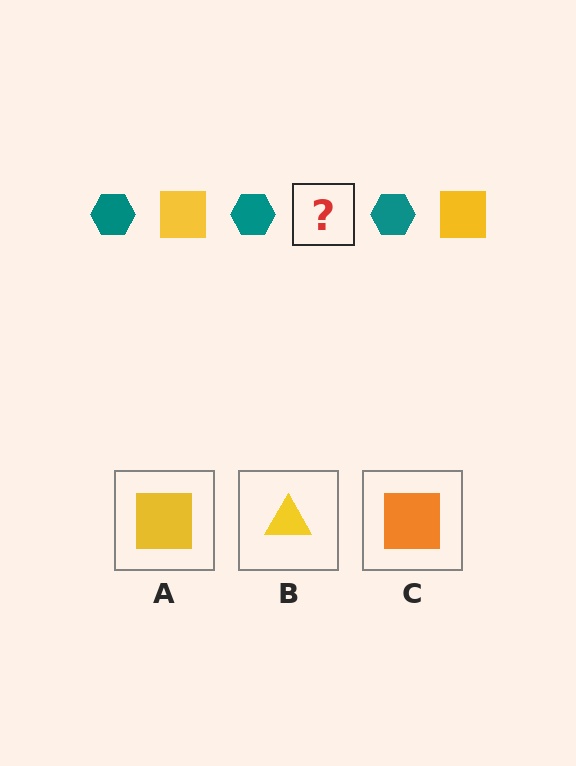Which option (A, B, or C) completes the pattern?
A.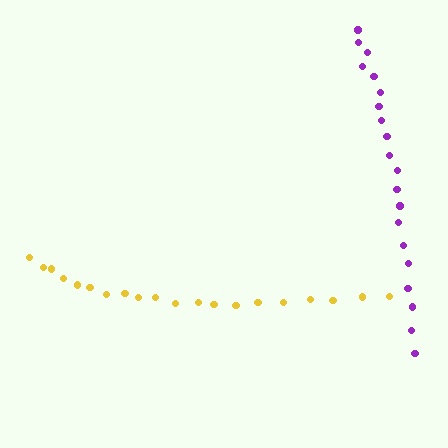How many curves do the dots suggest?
There are 2 distinct paths.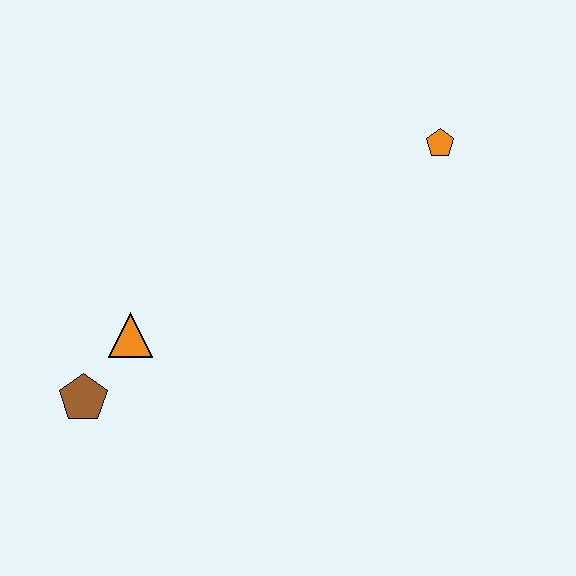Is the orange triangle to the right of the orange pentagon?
No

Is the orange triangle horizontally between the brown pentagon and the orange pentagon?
Yes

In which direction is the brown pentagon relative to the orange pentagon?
The brown pentagon is to the left of the orange pentagon.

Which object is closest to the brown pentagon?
The orange triangle is closest to the brown pentagon.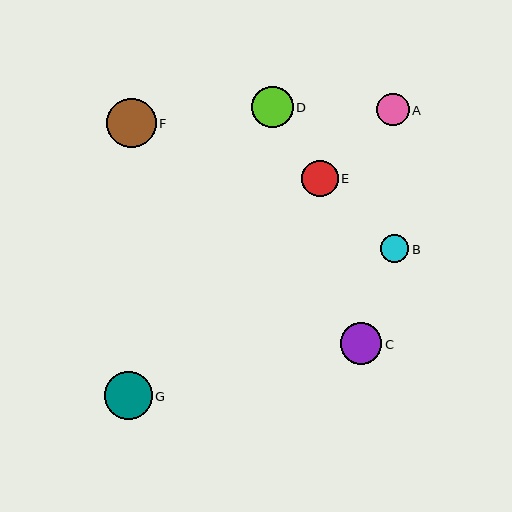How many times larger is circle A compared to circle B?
Circle A is approximately 1.1 times the size of circle B.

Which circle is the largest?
Circle F is the largest with a size of approximately 49 pixels.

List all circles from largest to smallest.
From largest to smallest: F, G, D, C, E, A, B.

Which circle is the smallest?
Circle B is the smallest with a size of approximately 28 pixels.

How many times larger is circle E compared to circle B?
Circle E is approximately 1.3 times the size of circle B.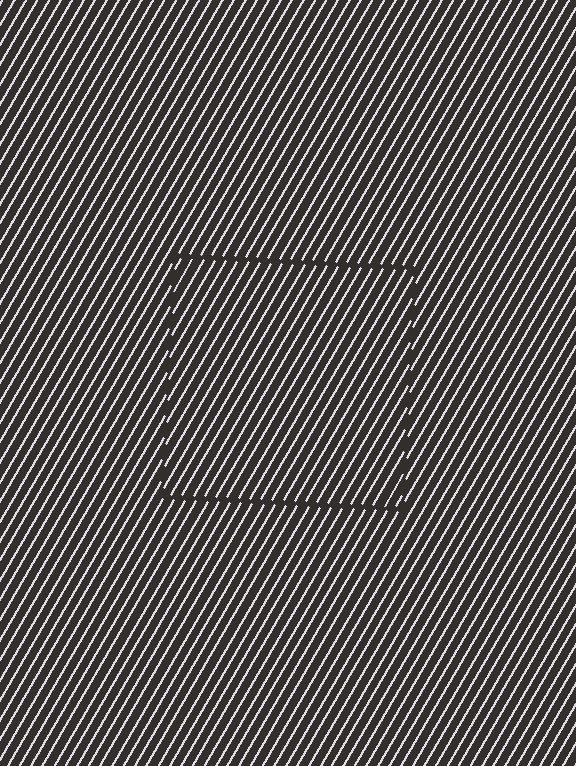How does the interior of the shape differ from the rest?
The interior of the shape contains the same grating, shifted by half a period — the contour is defined by the phase discontinuity where line-ends from the inner and outer gratings abut.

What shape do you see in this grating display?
An illusory square. The interior of the shape contains the same grating, shifted by half a period — the contour is defined by the phase discontinuity where line-ends from the inner and outer gratings abut.